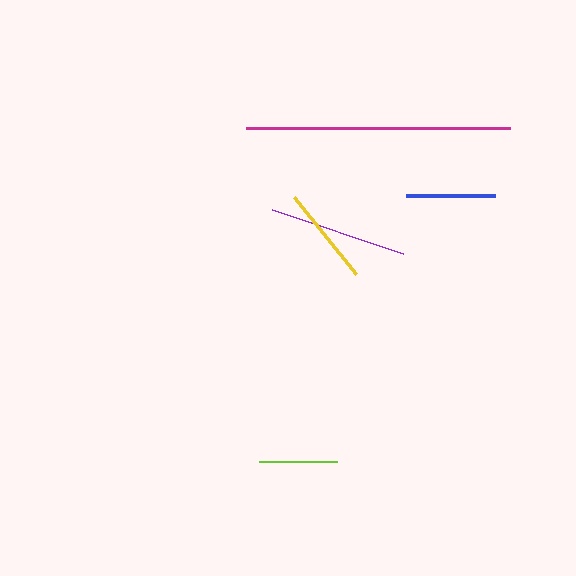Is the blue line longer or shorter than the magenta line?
The magenta line is longer than the blue line.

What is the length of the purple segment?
The purple segment is approximately 139 pixels long.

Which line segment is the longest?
The magenta line is the longest at approximately 264 pixels.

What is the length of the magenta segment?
The magenta segment is approximately 264 pixels long.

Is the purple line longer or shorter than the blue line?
The purple line is longer than the blue line.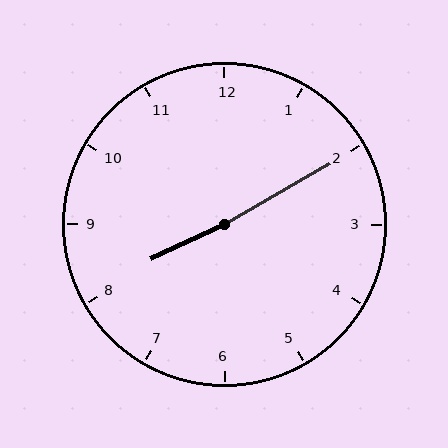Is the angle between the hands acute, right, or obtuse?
It is obtuse.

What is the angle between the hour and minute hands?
Approximately 175 degrees.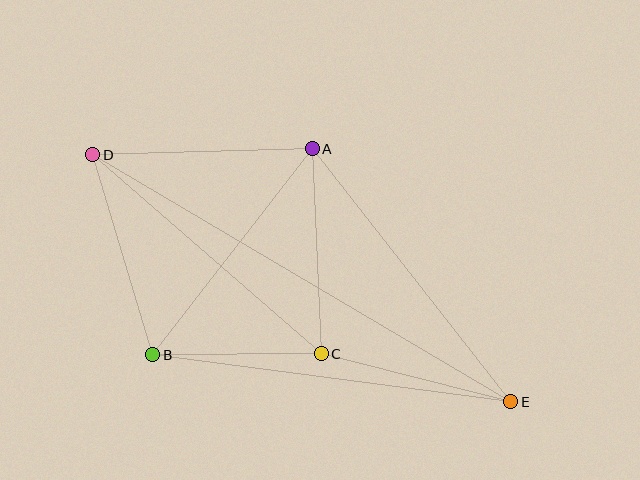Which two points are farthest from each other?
Points D and E are farthest from each other.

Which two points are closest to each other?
Points B and C are closest to each other.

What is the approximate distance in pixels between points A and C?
The distance between A and C is approximately 205 pixels.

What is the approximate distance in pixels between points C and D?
The distance between C and D is approximately 303 pixels.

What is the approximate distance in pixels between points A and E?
The distance between A and E is approximately 321 pixels.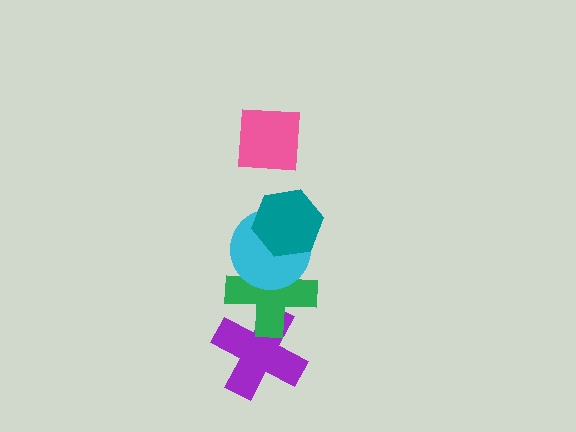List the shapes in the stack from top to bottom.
From top to bottom: the pink square, the teal hexagon, the cyan circle, the green cross, the purple cross.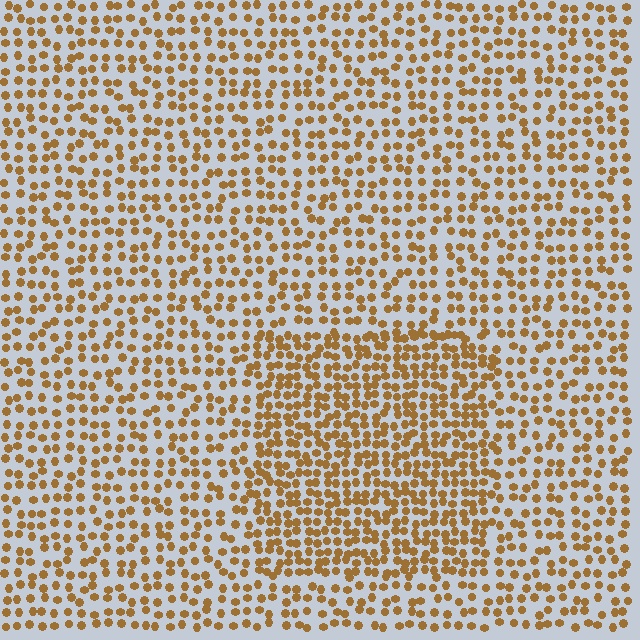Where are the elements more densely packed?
The elements are more densely packed inside the rectangle boundary.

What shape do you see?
I see a rectangle.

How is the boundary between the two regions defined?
The boundary is defined by a change in element density (approximately 1.7x ratio). All elements are the same color, size, and shape.